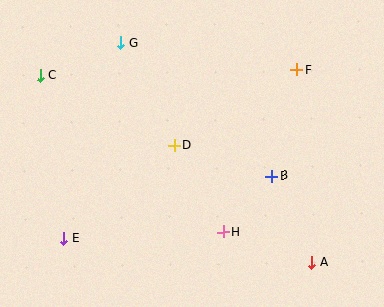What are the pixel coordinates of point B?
Point B is at (272, 176).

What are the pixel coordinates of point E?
Point E is at (64, 239).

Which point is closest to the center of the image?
Point D at (174, 145) is closest to the center.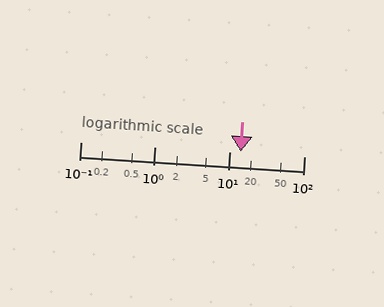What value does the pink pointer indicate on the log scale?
The pointer indicates approximately 14.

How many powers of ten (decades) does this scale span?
The scale spans 3 decades, from 0.1 to 100.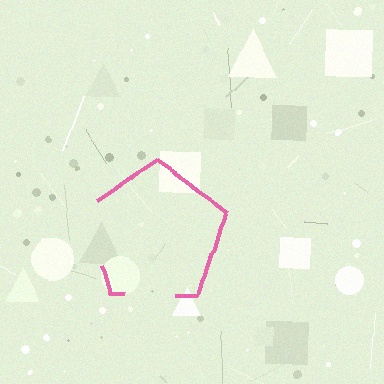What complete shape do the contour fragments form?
The contour fragments form a pentagon.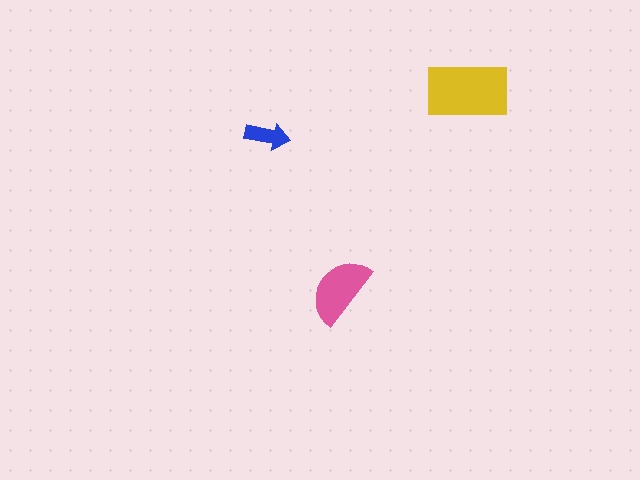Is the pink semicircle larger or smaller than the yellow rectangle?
Smaller.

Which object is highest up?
The yellow rectangle is topmost.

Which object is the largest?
The yellow rectangle.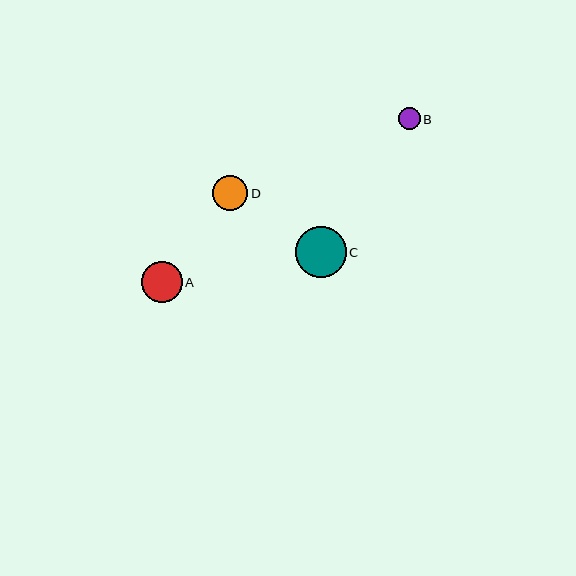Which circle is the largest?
Circle C is the largest with a size of approximately 51 pixels.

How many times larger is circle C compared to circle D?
Circle C is approximately 1.4 times the size of circle D.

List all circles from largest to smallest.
From largest to smallest: C, A, D, B.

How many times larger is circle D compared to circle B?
Circle D is approximately 1.6 times the size of circle B.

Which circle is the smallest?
Circle B is the smallest with a size of approximately 22 pixels.